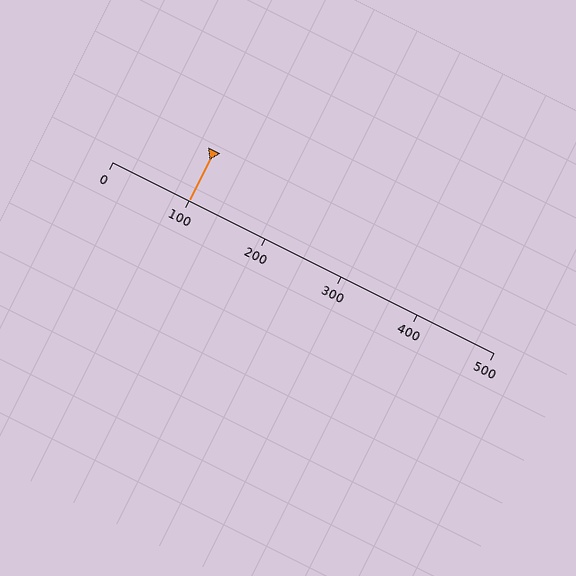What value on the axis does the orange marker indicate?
The marker indicates approximately 100.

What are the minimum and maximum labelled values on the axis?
The axis runs from 0 to 500.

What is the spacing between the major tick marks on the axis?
The major ticks are spaced 100 apart.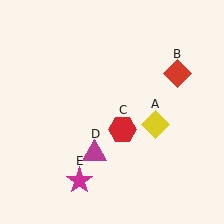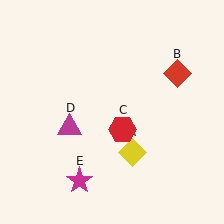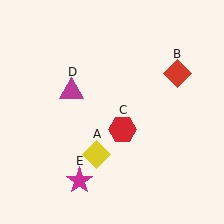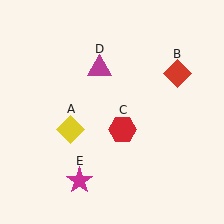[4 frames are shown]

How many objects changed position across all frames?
2 objects changed position: yellow diamond (object A), magenta triangle (object D).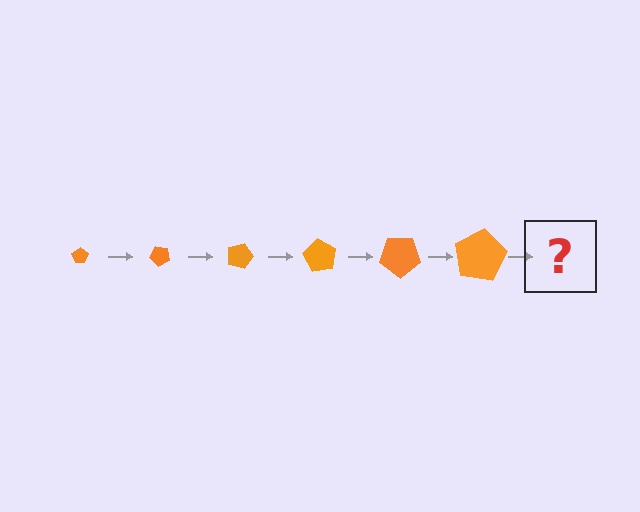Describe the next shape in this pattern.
It should be a pentagon, larger than the previous one and rotated 270 degrees from the start.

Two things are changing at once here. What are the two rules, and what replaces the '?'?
The two rules are that the pentagon grows larger each step and it rotates 45 degrees each step. The '?' should be a pentagon, larger than the previous one and rotated 270 degrees from the start.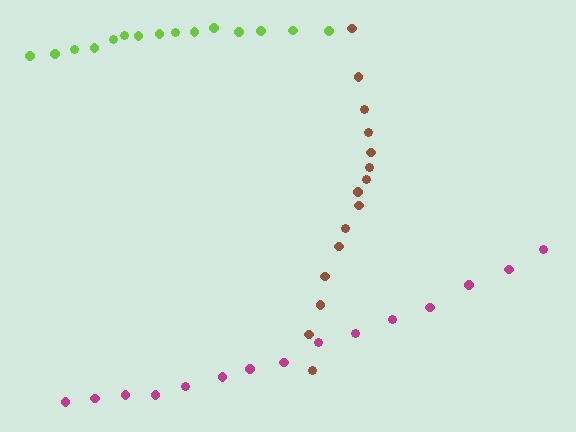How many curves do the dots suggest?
There are 3 distinct paths.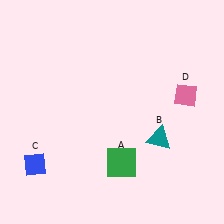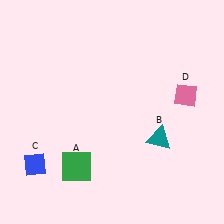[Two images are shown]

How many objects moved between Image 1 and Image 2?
1 object moved between the two images.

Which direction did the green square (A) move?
The green square (A) moved left.